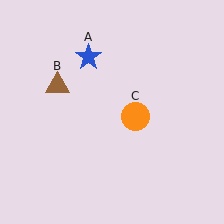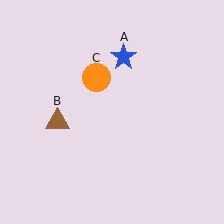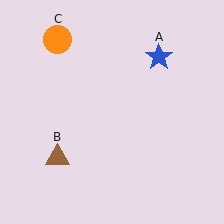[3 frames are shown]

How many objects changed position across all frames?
3 objects changed position: blue star (object A), brown triangle (object B), orange circle (object C).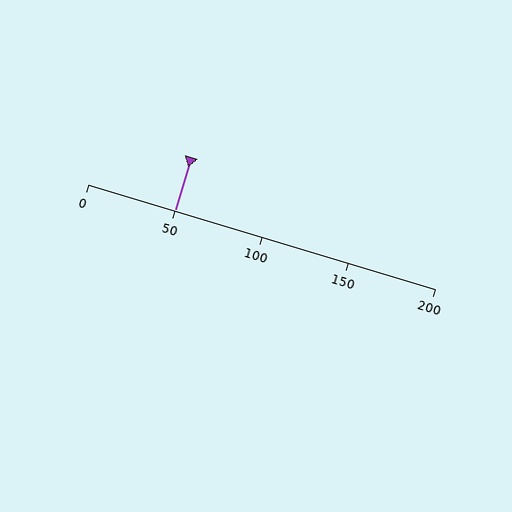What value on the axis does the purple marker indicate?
The marker indicates approximately 50.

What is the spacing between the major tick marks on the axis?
The major ticks are spaced 50 apart.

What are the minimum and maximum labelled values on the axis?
The axis runs from 0 to 200.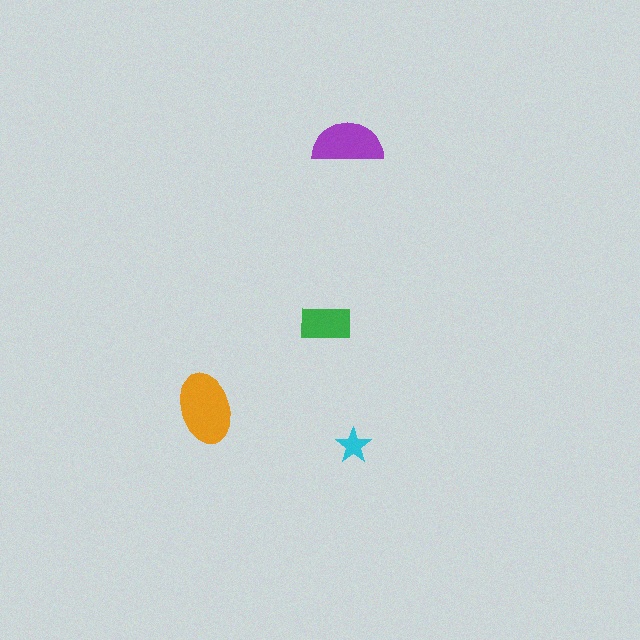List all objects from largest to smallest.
The orange ellipse, the purple semicircle, the green rectangle, the cyan star.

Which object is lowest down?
The cyan star is bottommost.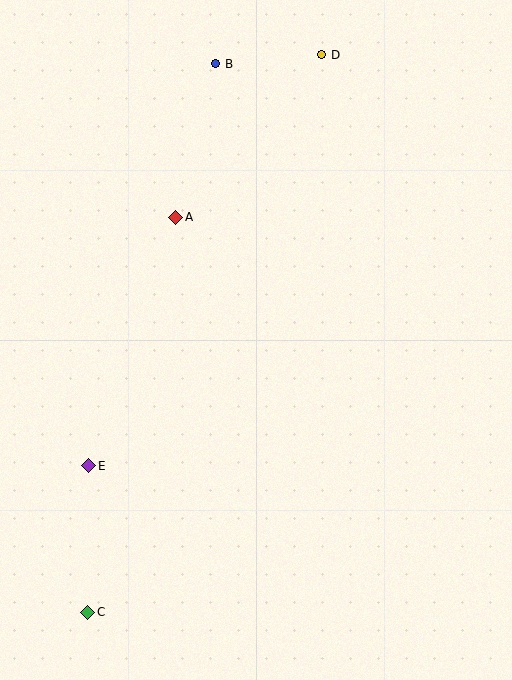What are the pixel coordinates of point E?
Point E is at (89, 466).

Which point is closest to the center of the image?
Point A at (176, 217) is closest to the center.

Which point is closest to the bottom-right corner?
Point C is closest to the bottom-right corner.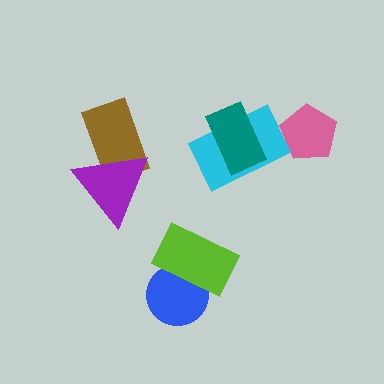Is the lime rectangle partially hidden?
No, no other shape covers it.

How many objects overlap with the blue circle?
1 object overlaps with the blue circle.